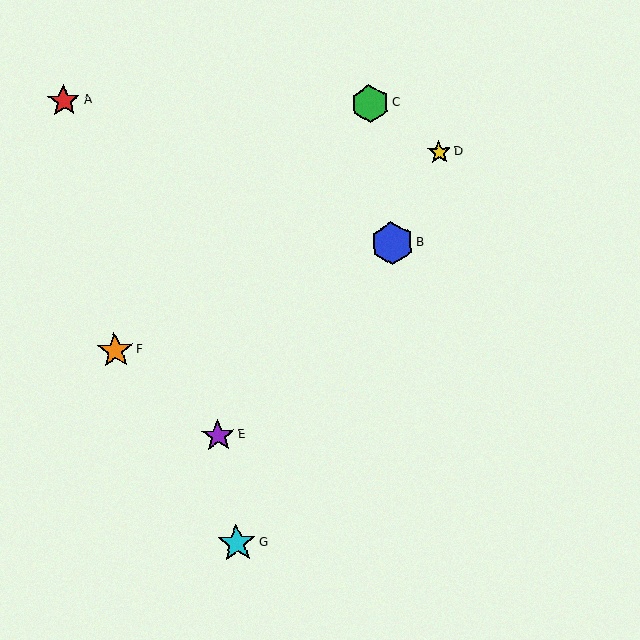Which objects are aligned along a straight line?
Objects B, D, G are aligned along a straight line.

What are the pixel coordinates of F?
Object F is at (115, 351).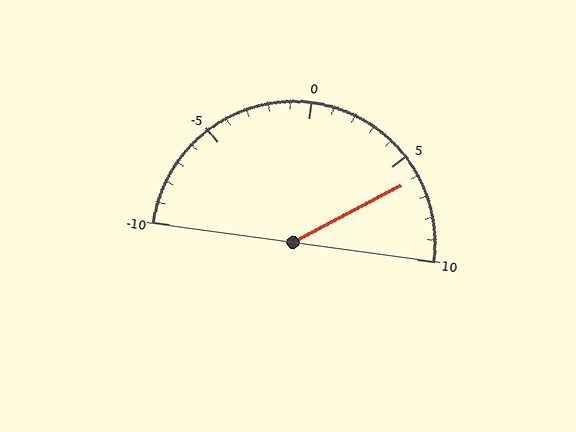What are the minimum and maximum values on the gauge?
The gauge ranges from -10 to 10.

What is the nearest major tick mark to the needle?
The nearest major tick mark is 5.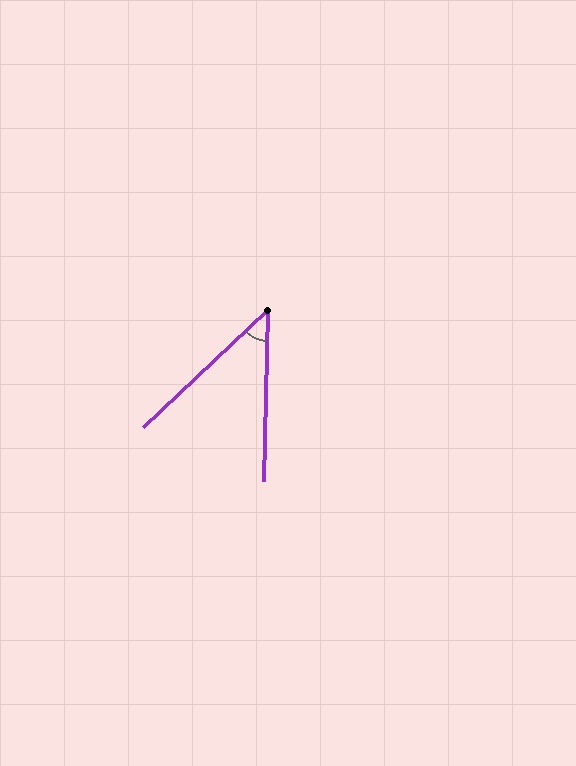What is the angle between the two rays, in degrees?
Approximately 45 degrees.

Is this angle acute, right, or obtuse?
It is acute.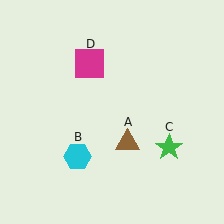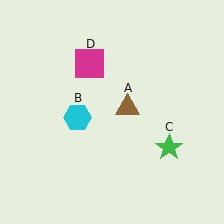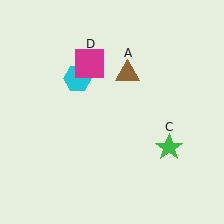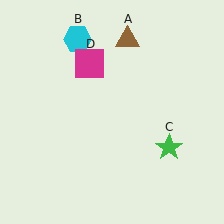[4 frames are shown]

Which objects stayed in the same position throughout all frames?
Green star (object C) and magenta square (object D) remained stationary.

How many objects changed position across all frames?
2 objects changed position: brown triangle (object A), cyan hexagon (object B).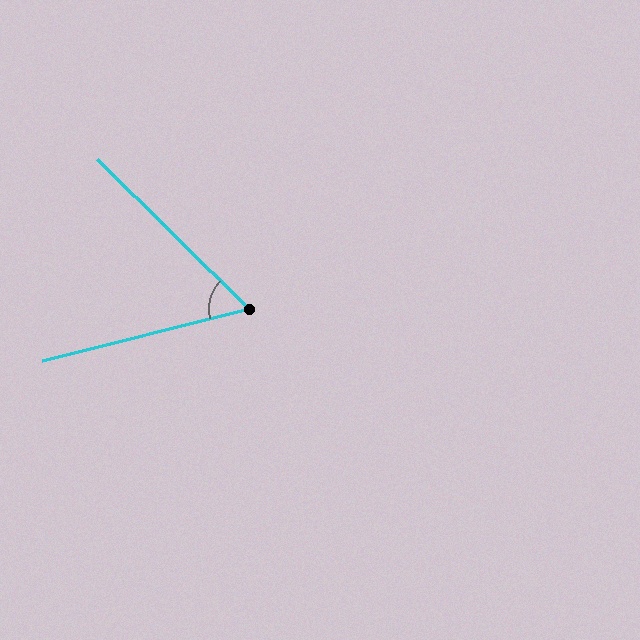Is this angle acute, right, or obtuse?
It is acute.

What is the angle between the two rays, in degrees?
Approximately 59 degrees.